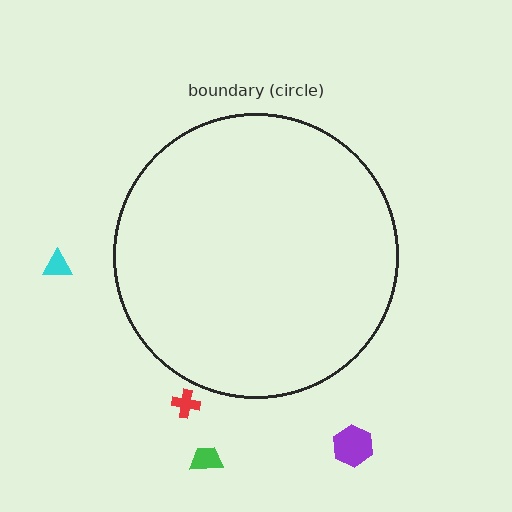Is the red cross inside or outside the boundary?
Outside.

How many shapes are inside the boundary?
0 inside, 4 outside.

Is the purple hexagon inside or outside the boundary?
Outside.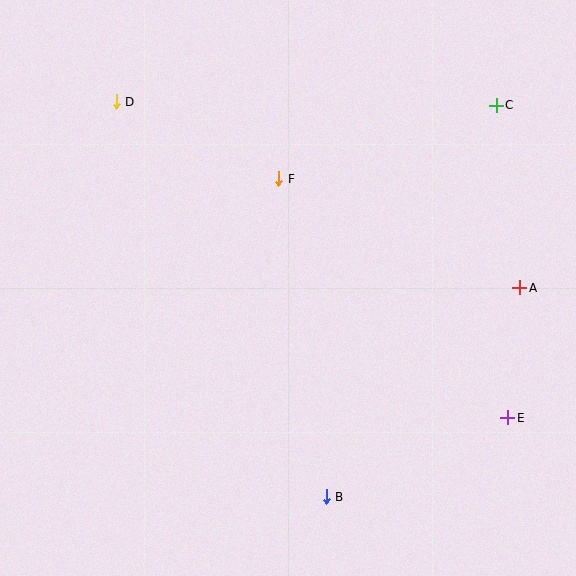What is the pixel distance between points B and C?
The distance between B and C is 427 pixels.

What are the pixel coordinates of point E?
Point E is at (508, 418).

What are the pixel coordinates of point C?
Point C is at (496, 106).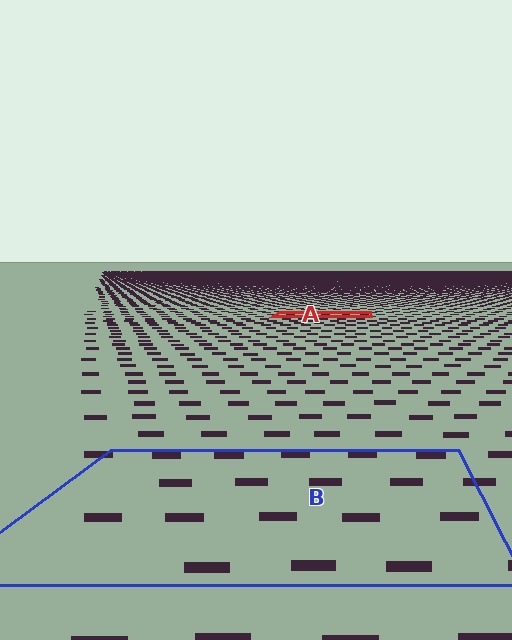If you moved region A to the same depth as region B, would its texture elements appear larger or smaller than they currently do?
They would appear larger. At a closer depth, the same texture elements are projected at a bigger on-screen size.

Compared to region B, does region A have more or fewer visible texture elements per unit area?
Region A has more texture elements per unit area — they are packed more densely because it is farther away.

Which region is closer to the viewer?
Region B is closer. The texture elements there are larger and more spread out.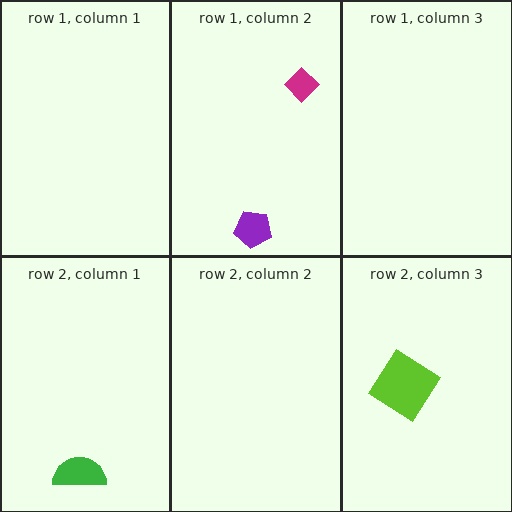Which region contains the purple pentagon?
The row 1, column 2 region.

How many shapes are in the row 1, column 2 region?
2.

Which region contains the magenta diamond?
The row 1, column 2 region.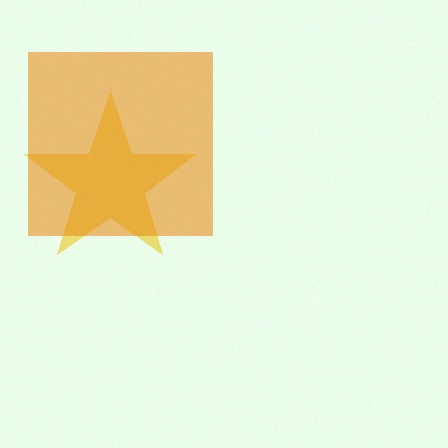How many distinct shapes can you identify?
There are 2 distinct shapes: a yellow star, an orange square.